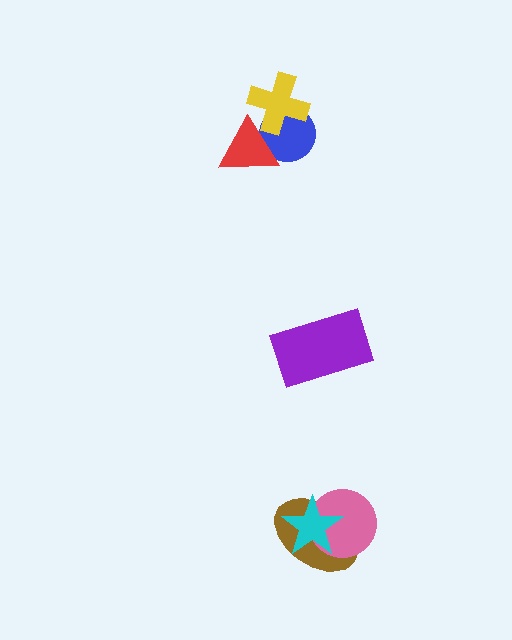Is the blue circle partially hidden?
Yes, it is partially covered by another shape.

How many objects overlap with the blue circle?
2 objects overlap with the blue circle.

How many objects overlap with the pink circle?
2 objects overlap with the pink circle.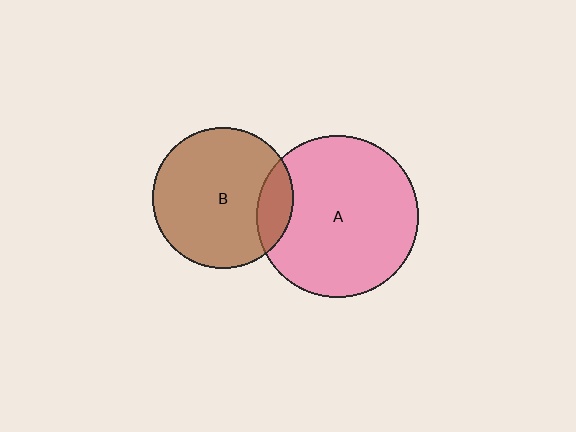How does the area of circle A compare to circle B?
Approximately 1.3 times.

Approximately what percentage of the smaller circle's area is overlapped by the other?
Approximately 15%.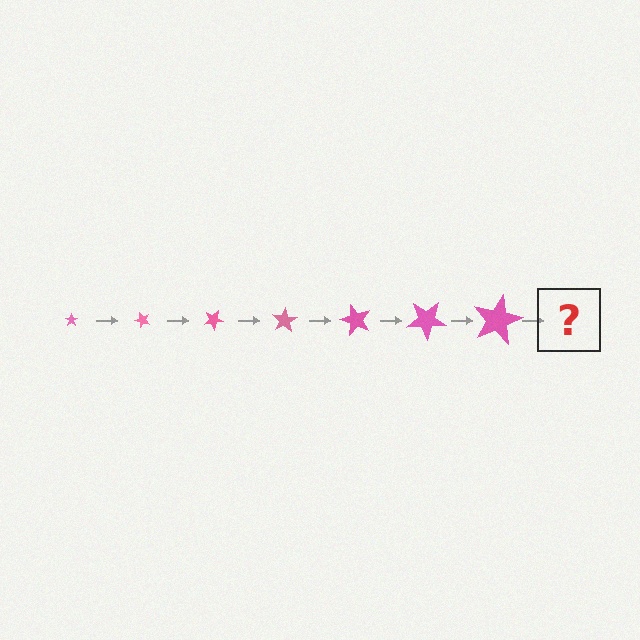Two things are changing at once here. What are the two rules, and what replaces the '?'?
The two rules are that the star grows larger each step and it rotates 50 degrees each step. The '?' should be a star, larger than the previous one and rotated 350 degrees from the start.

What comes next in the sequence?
The next element should be a star, larger than the previous one and rotated 350 degrees from the start.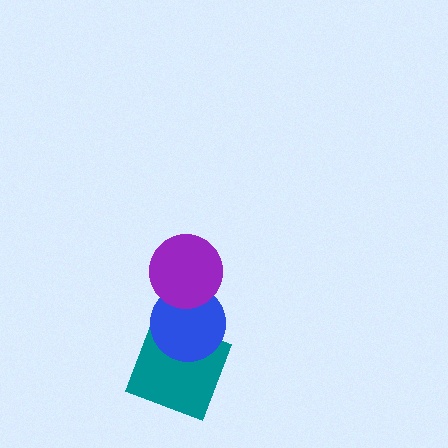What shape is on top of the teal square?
The blue circle is on top of the teal square.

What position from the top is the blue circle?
The blue circle is 2nd from the top.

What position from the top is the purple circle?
The purple circle is 1st from the top.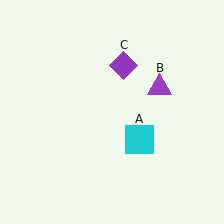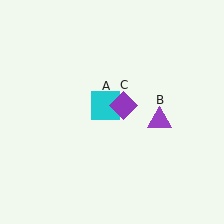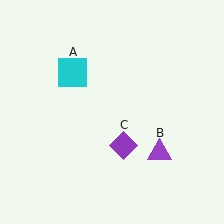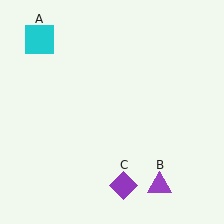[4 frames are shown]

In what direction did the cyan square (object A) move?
The cyan square (object A) moved up and to the left.